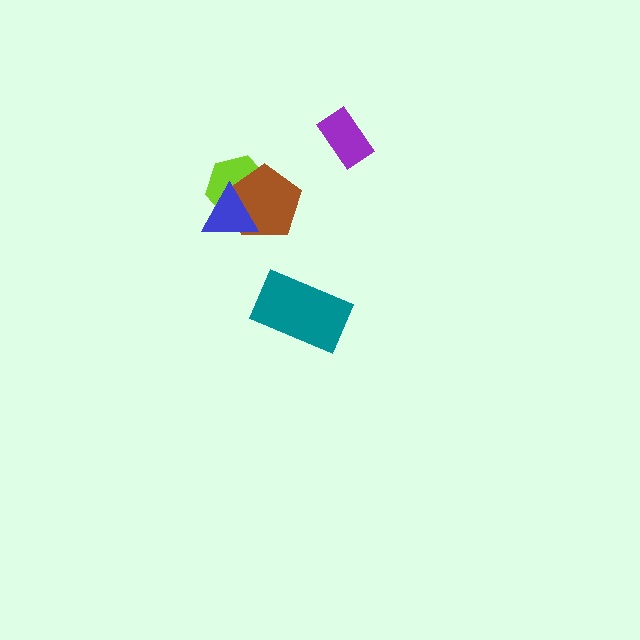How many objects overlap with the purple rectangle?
0 objects overlap with the purple rectangle.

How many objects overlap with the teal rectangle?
0 objects overlap with the teal rectangle.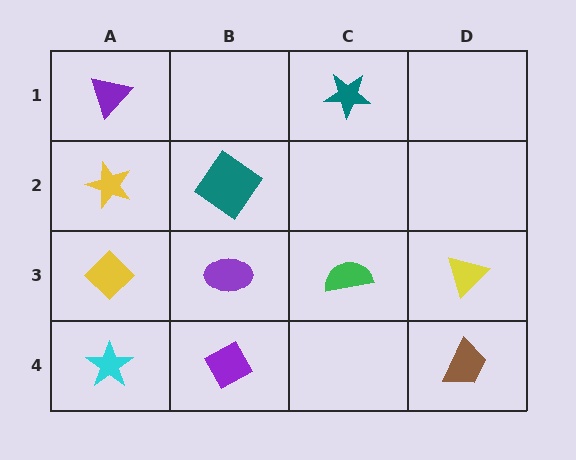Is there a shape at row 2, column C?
No, that cell is empty.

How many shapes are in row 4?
3 shapes.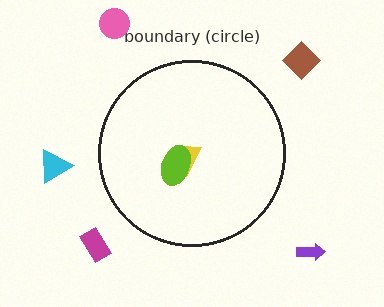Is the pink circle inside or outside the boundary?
Outside.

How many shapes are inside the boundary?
2 inside, 5 outside.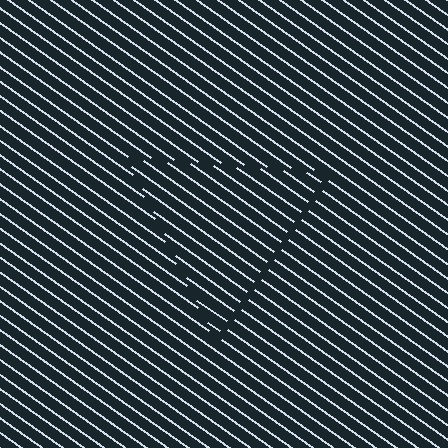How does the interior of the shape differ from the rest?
The interior of the shape contains the same grating, shifted by half a period — the contour is defined by the phase discontinuity where line-ends from the inner and outer gratings abut.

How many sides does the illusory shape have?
3 sides — the line-ends trace a triangle.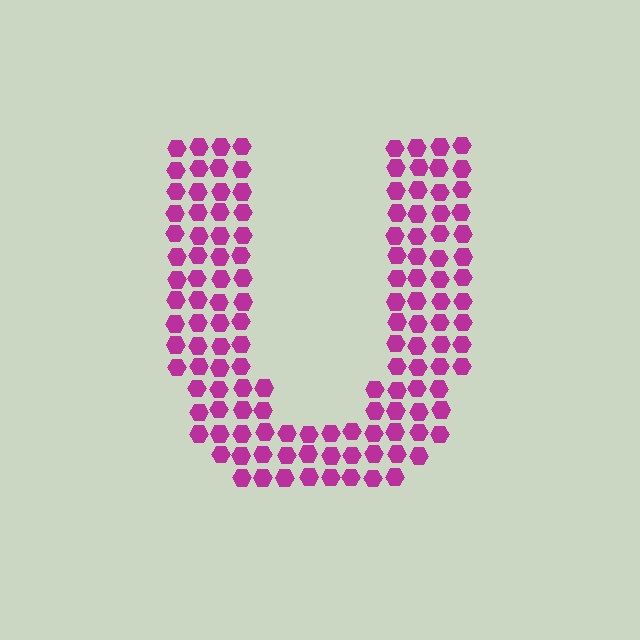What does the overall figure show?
The overall figure shows the letter U.